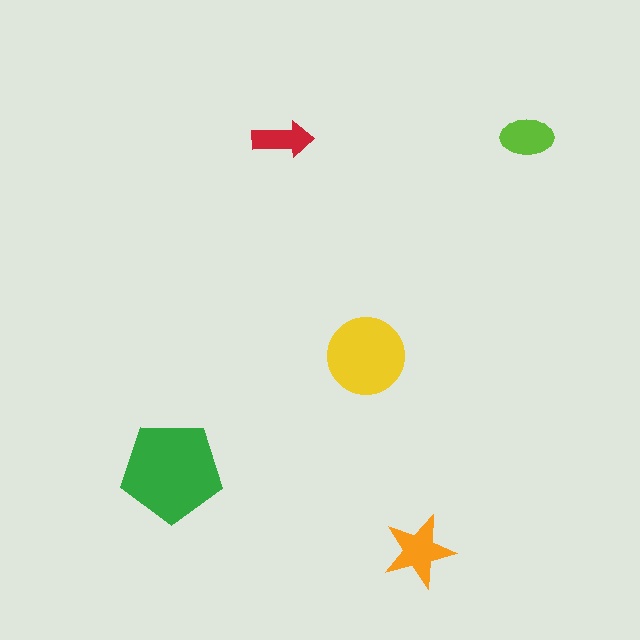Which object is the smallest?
The red arrow.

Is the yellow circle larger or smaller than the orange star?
Larger.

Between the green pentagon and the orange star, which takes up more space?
The green pentagon.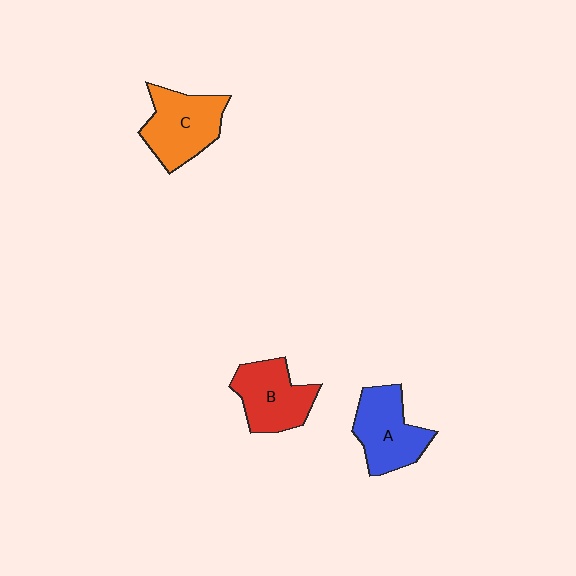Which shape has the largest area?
Shape C (orange).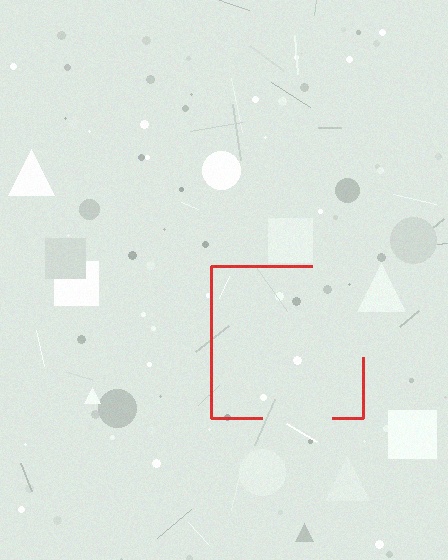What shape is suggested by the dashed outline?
The dashed outline suggests a square.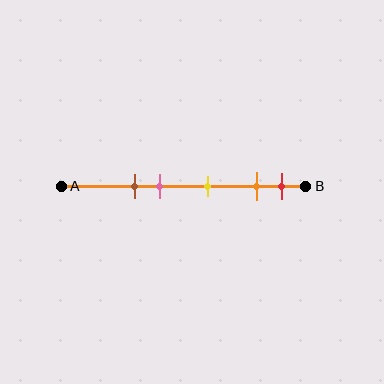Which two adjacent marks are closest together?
The orange and red marks are the closest adjacent pair.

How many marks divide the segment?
There are 5 marks dividing the segment.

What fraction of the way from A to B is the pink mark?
The pink mark is approximately 40% (0.4) of the way from A to B.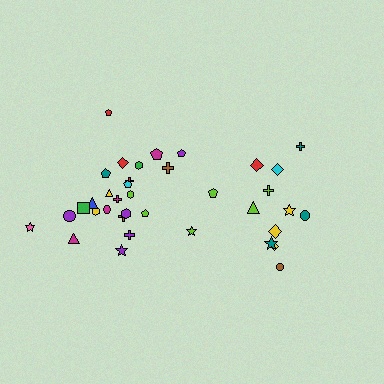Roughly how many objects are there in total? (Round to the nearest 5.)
Roughly 35 objects in total.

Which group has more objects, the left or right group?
The left group.